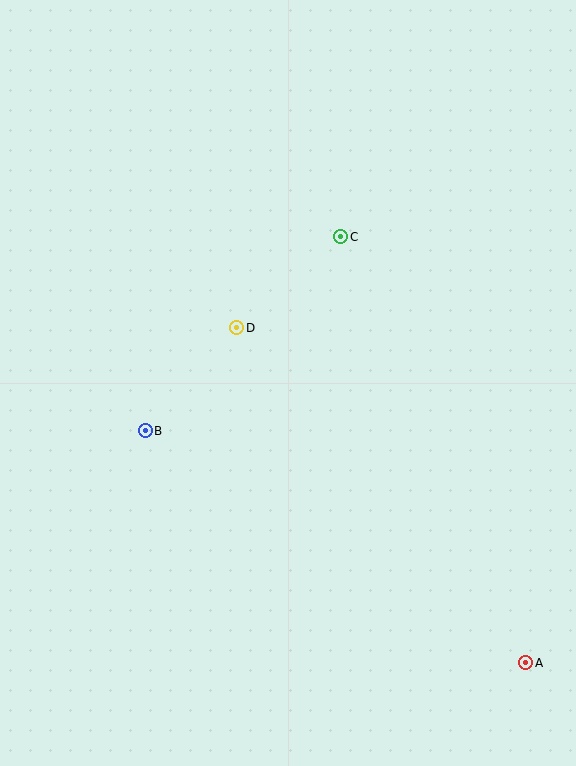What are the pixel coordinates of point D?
Point D is at (237, 328).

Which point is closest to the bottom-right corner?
Point A is closest to the bottom-right corner.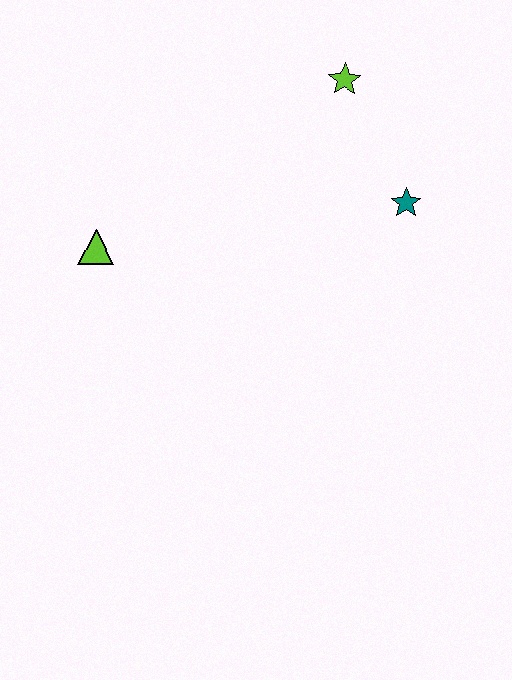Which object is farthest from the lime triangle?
The teal star is farthest from the lime triangle.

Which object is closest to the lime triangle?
The lime star is closest to the lime triangle.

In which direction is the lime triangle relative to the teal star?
The lime triangle is to the left of the teal star.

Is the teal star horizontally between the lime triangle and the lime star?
No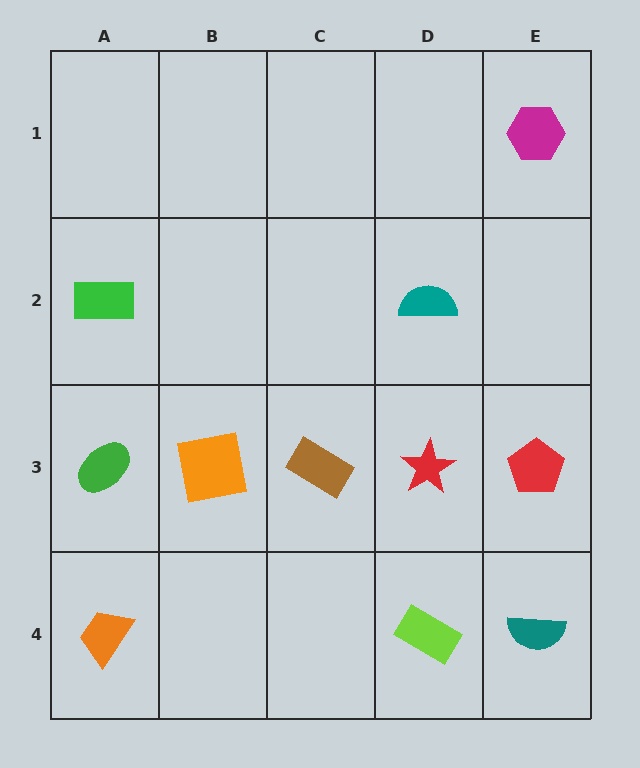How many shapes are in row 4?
3 shapes.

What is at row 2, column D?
A teal semicircle.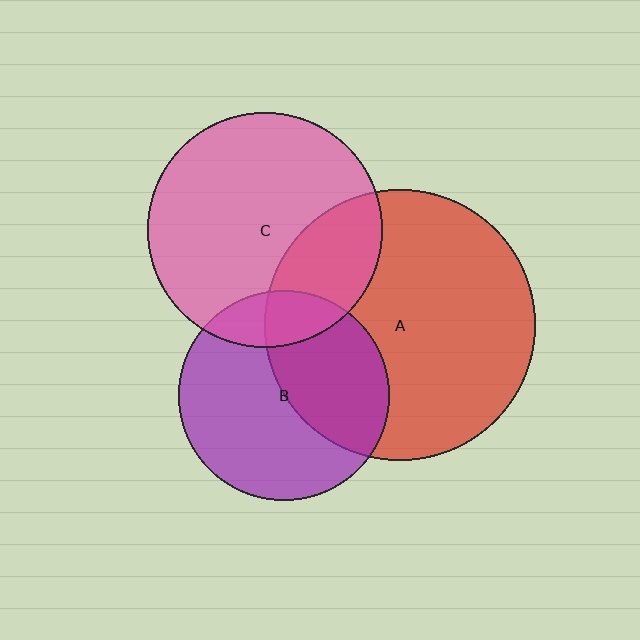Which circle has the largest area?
Circle A (red).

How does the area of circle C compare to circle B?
Approximately 1.2 times.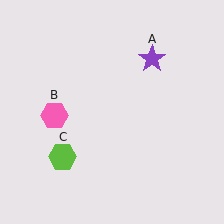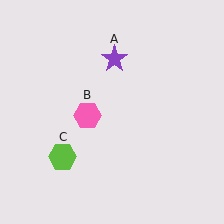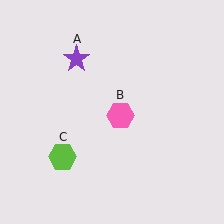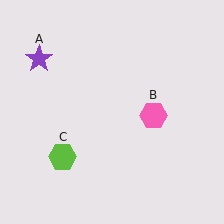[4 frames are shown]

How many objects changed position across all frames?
2 objects changed position: purple star (object A), pink hexagon (object B).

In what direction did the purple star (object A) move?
The purple star (object A) moved left.